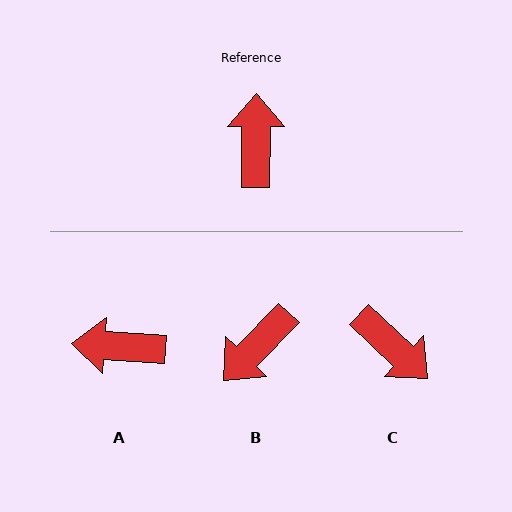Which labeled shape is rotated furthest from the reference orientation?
B, about 136 degrees away.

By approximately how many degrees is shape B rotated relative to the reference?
Approximately 136 degrees counter-clockwise.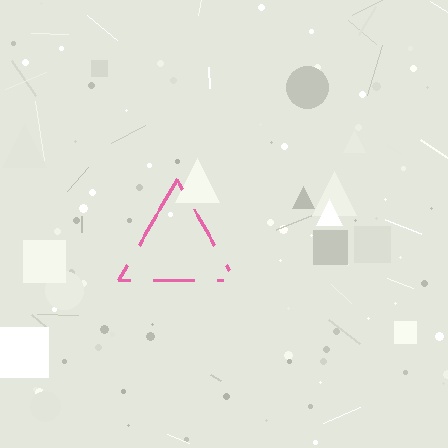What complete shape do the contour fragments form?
The contour fragments form a triangle.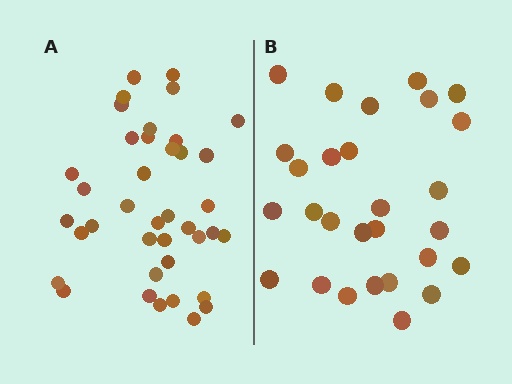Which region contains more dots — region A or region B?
Region A (the left region) has more dots.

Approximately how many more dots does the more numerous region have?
Region A has roughly 12 or so more dots than region B.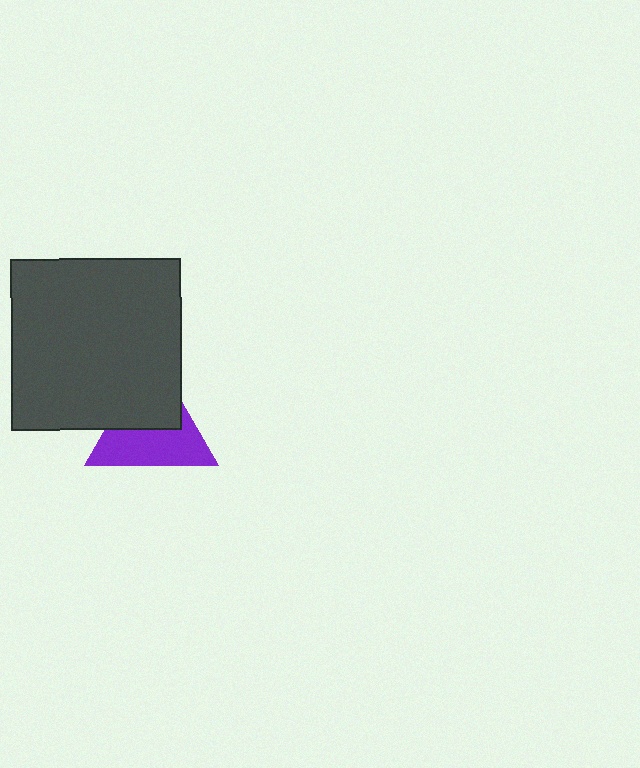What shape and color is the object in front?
The object in front is a dark gray square.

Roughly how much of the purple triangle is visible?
About half of it is visible (roughly 55%).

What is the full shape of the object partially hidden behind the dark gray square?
The partially hidden object is a purple triangle.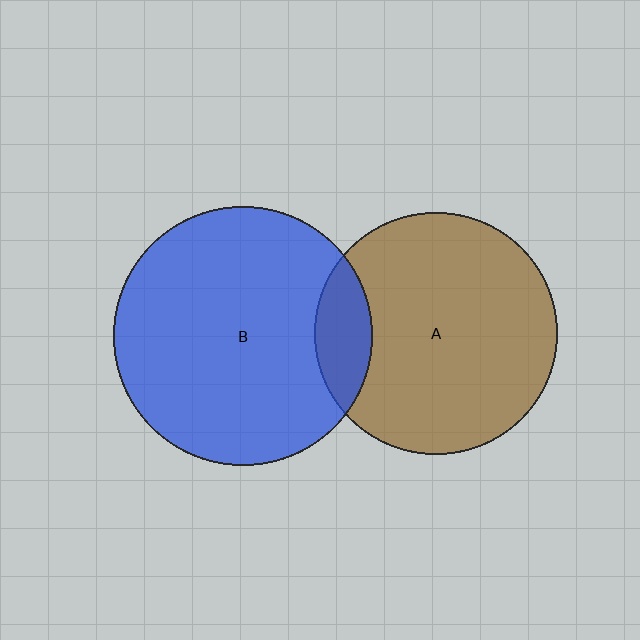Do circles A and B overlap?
Yes.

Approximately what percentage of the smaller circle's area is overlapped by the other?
Approximately 15%.